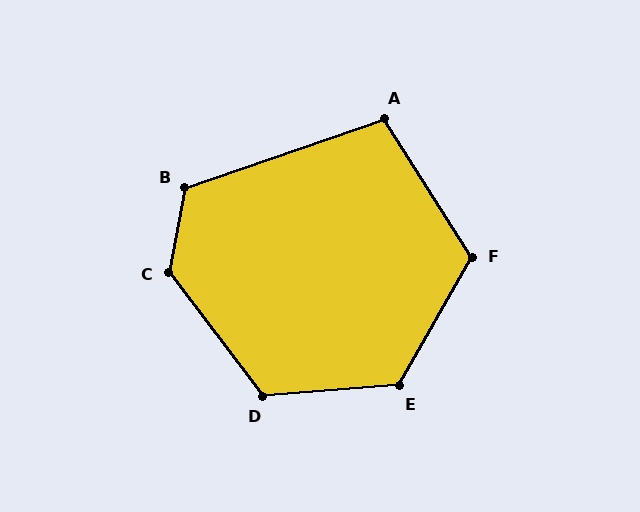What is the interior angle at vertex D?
Approximately 122 degrees (obtuse).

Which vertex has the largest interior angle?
C, at approximately 133 degrees.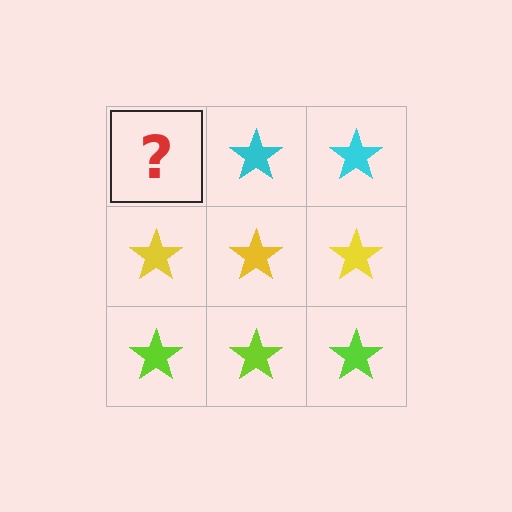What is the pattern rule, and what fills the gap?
The rule is that each row has a consistent color. The gap should be filled with a cyan star.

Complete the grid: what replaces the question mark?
The question mark should be replaced with a cyan star.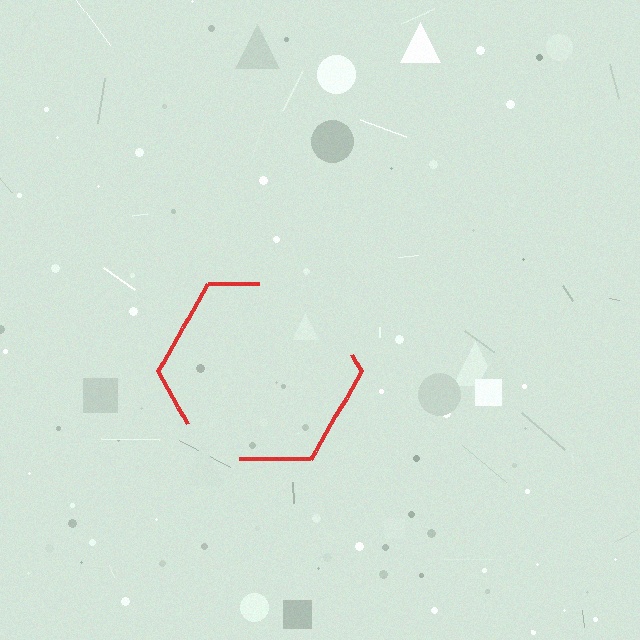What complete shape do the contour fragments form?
The contour fragments form a hexagon.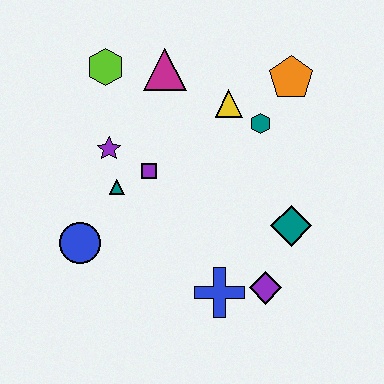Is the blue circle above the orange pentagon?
No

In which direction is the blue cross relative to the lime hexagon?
The blue cross is below the lime hexagon.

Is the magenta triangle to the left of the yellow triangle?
Yes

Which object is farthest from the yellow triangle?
The blue circle is farthest from the yellow triangle.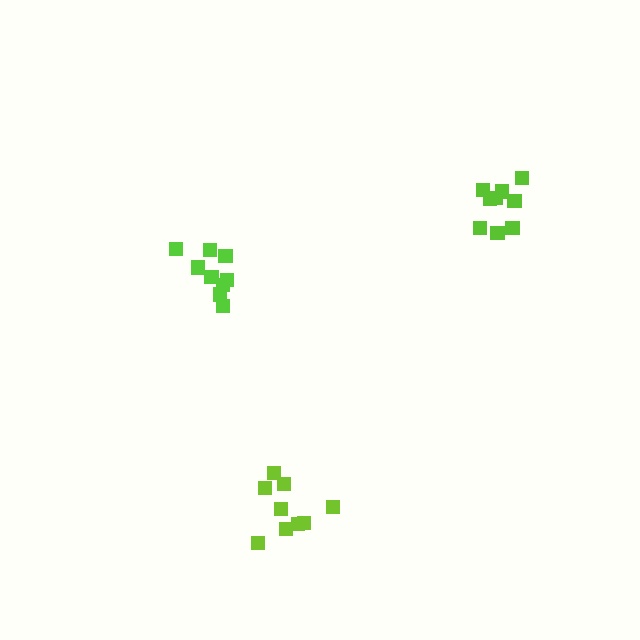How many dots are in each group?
Group 1: 9 dots, Group 2: 9 dots, Group 3: 9 dots (27 total).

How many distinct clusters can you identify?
There are 3 distinct clusters.